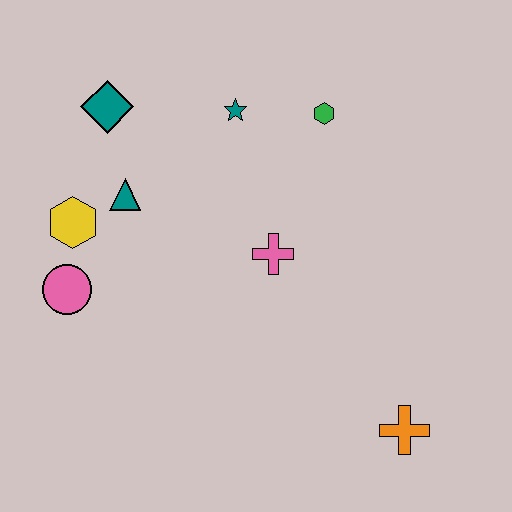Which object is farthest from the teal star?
The orange cross is farthest from the teal star.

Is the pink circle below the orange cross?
No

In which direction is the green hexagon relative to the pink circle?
The green hexagon is to the right of the pink circle.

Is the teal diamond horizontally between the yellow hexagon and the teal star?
Yes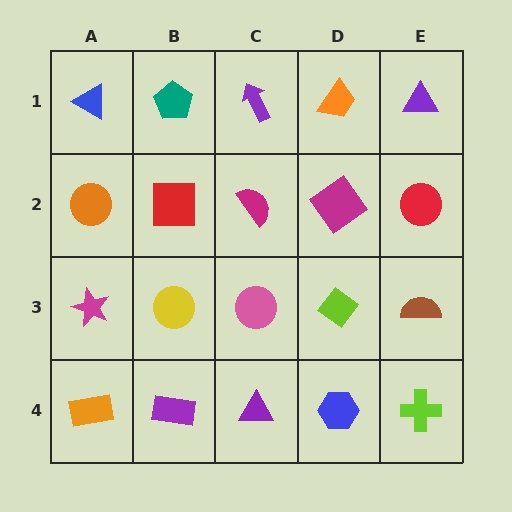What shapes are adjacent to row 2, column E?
A purple triangle (row 1, column E), a brown semicircle (row 3, column E), a magenta diamond (row 2, column D).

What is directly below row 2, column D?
A lime diamond.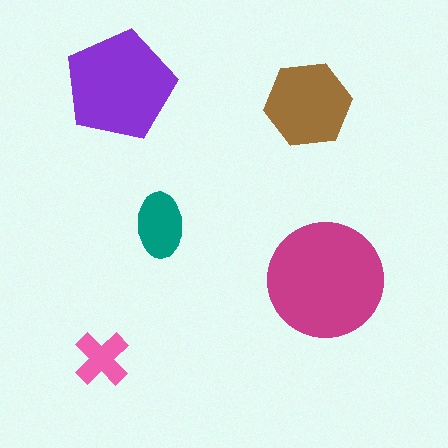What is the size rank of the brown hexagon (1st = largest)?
3rd.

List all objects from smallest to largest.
The pink cross, the teal ellipse, the brown hexagon, the purple pentagon, the magenta circle.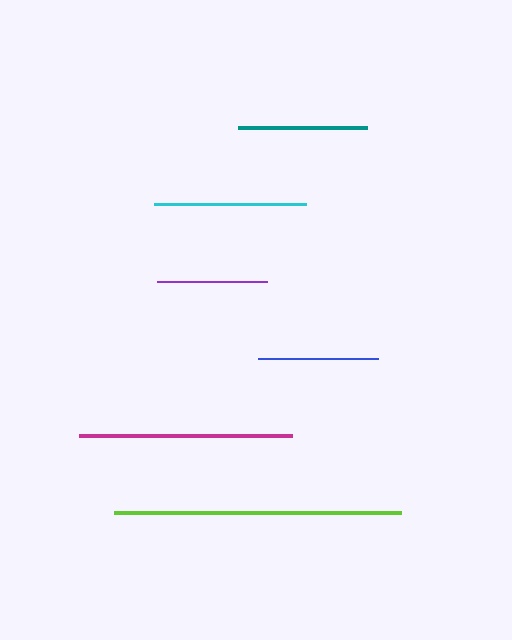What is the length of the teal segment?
The teal segment is approximately 129 pixels long.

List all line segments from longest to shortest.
From longest to shortest: lime, magenta, cyan, teal, blue, purple.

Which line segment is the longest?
The lime line is the longest at approximately 287 pixels.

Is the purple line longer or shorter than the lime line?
The lime line is longer than the purple line.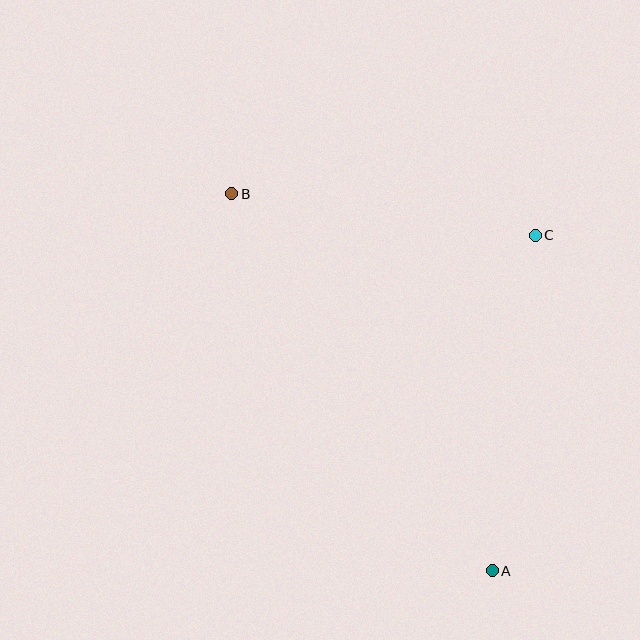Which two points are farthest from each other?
Points A and B are farthest from each other.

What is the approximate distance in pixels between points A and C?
The distance between A and C is approximately 339 pixels.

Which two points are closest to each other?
Points B and C are closest to each other.